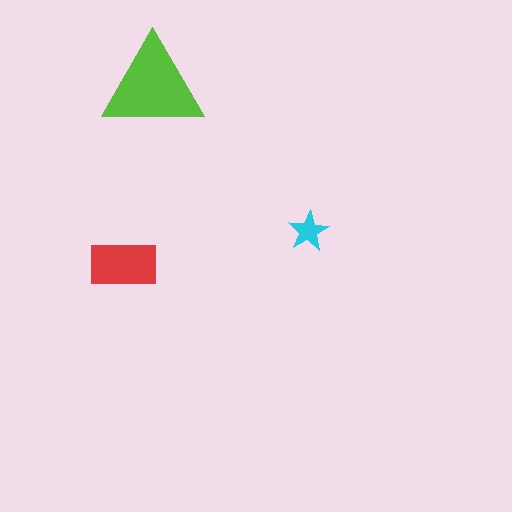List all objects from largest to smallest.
The lime triangle, the red rectangle, the cyan star.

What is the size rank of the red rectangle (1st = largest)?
2nd.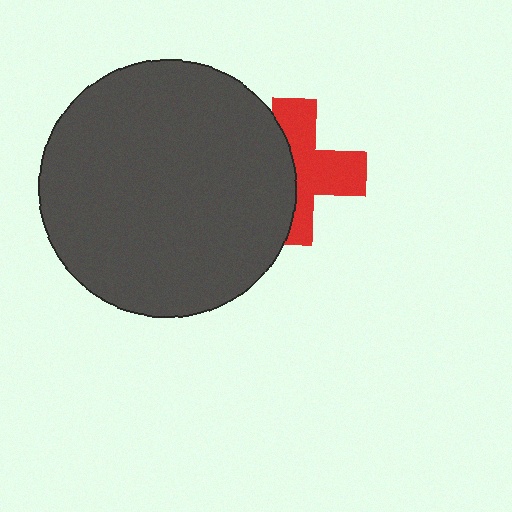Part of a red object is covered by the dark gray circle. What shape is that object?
It is a cross.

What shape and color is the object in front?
The object in front is a dark gray circle.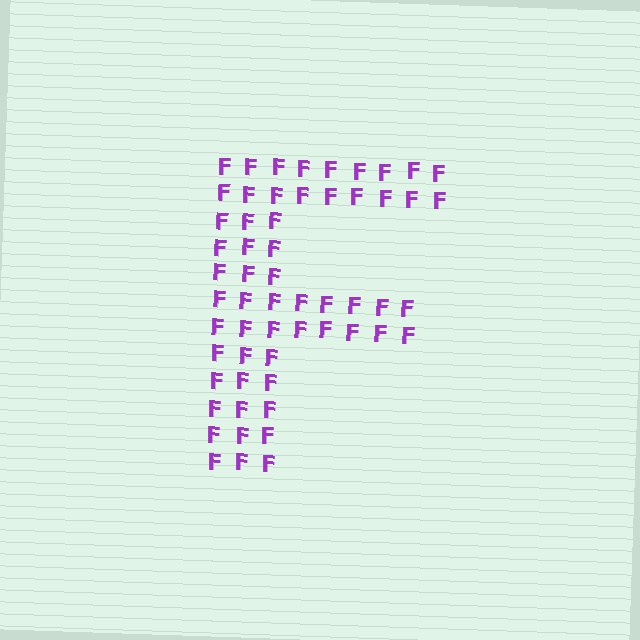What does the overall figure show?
The overall figure shows the letter F.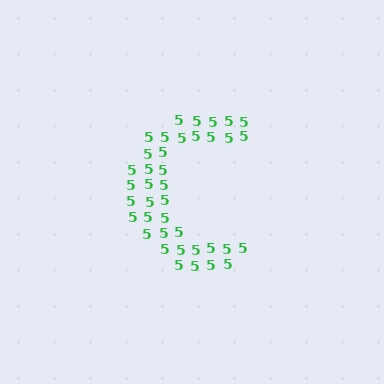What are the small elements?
The small elements are digit 5's.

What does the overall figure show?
The overall figure shows the letter C.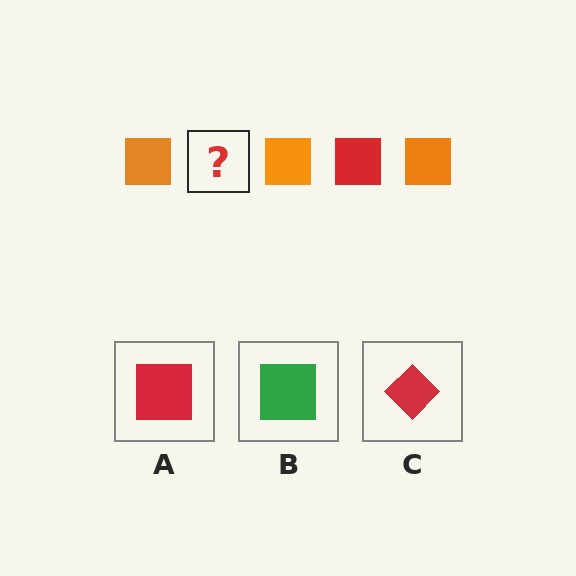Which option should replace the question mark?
Option A.